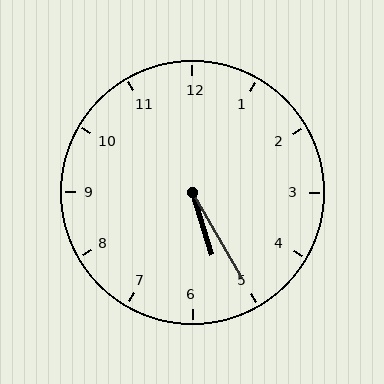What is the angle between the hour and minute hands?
Approximately 12 degrees.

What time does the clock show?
5:25.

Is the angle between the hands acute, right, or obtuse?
It is acute.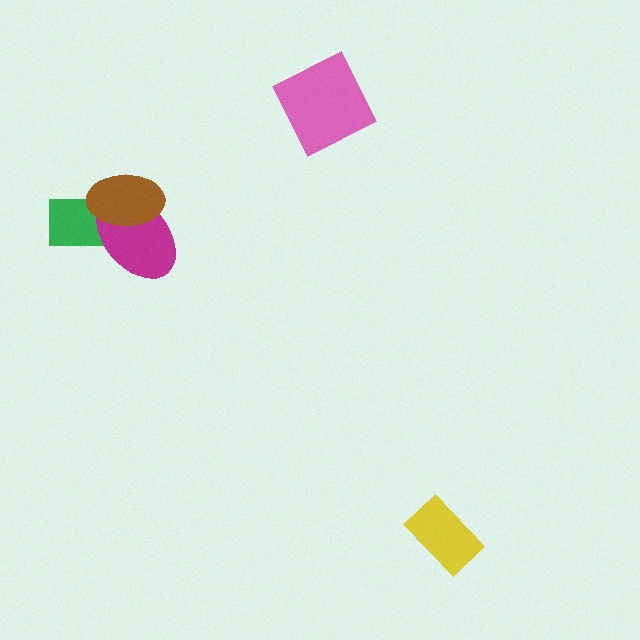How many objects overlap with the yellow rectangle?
0 objects overlap with the yellow rectangle.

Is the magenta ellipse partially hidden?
Yes, it is partially covered by another shape.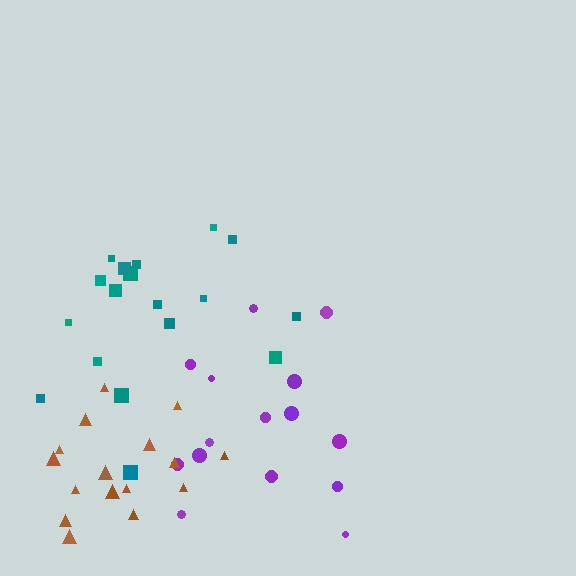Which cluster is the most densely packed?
Brown.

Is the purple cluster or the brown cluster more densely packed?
Brown.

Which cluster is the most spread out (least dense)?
Purple.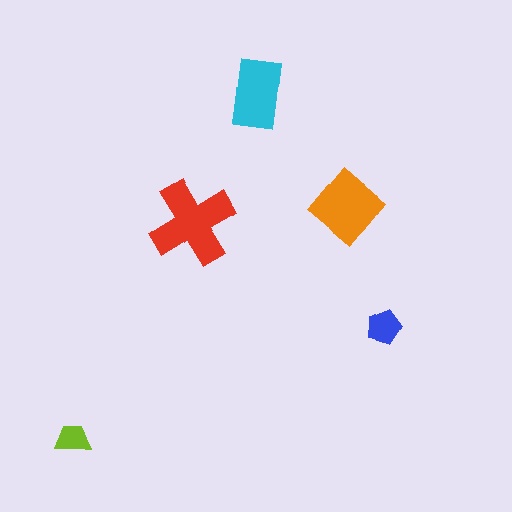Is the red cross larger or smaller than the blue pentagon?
Larger.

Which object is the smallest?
The lime trapezoid.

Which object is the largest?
The red cross.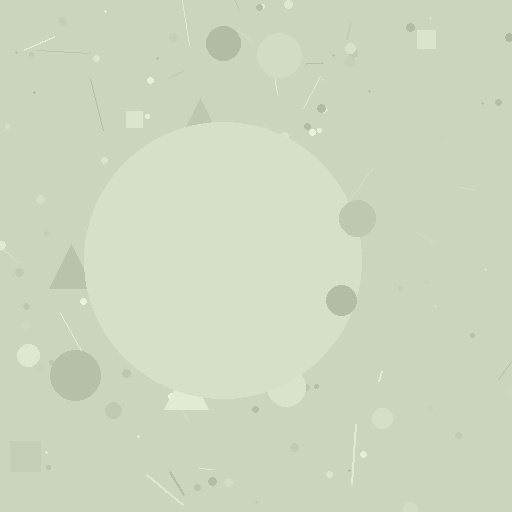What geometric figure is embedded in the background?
A circle is embedded in the background.